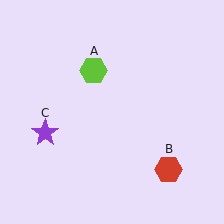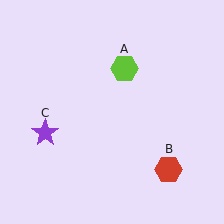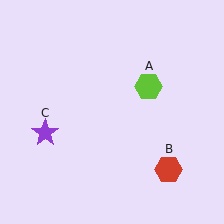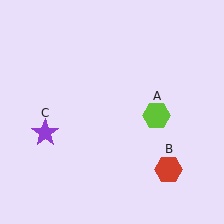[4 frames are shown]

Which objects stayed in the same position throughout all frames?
Red hexagon (object B) and purple star (object C) remained stationary.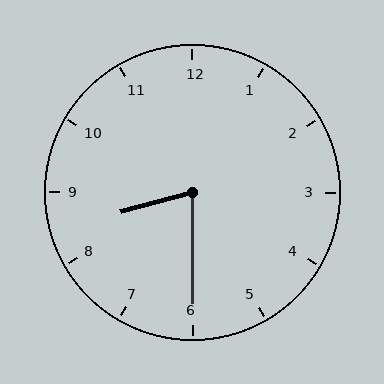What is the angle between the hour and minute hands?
Approximately 75 degrees.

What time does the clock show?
8:30.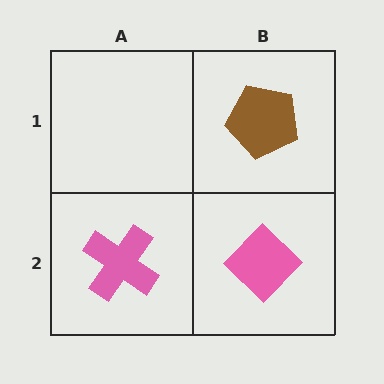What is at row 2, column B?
A pink diamond.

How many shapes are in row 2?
2 shapes.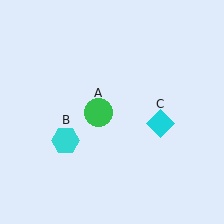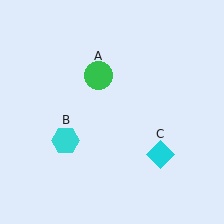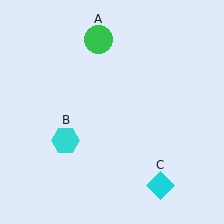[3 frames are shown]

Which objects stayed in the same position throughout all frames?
Cyan hexagon (object B) remained stationary.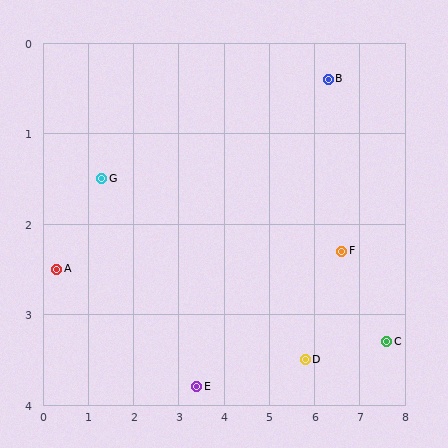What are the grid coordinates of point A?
Point A is at approximately (0.3, 2.5).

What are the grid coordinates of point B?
Point B is at approximately (6.3, 0.4).